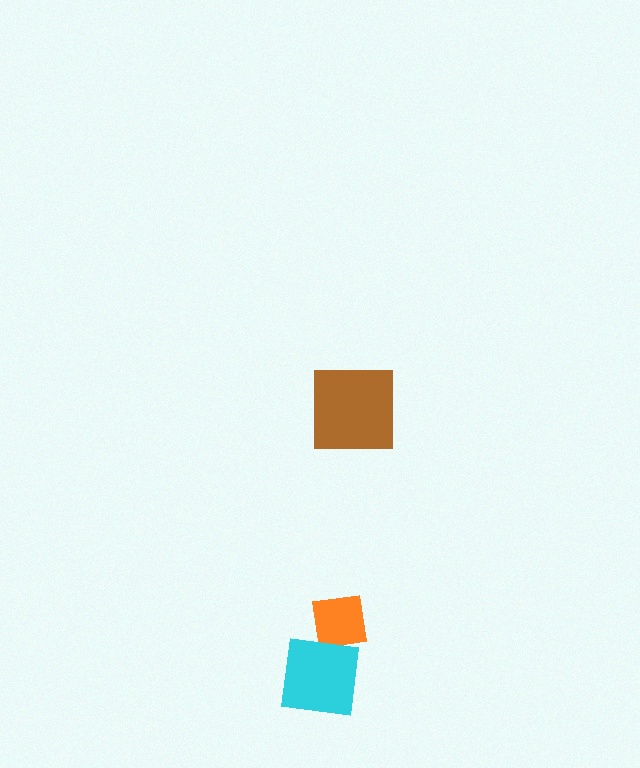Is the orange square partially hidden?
Yes, it is partially covered by another shape.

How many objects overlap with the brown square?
0 objects overlap with the brown square.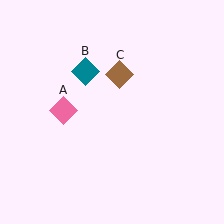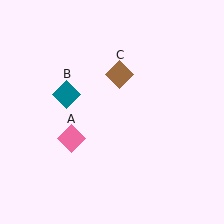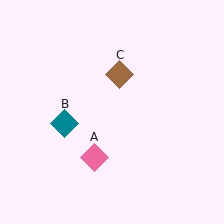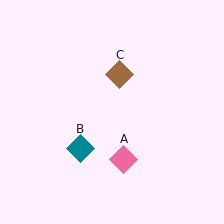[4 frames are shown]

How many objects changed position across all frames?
2 objects changed position: pink diamond (object A), teal diamond (object B).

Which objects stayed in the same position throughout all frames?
Brown diamond (object C) remained stationary.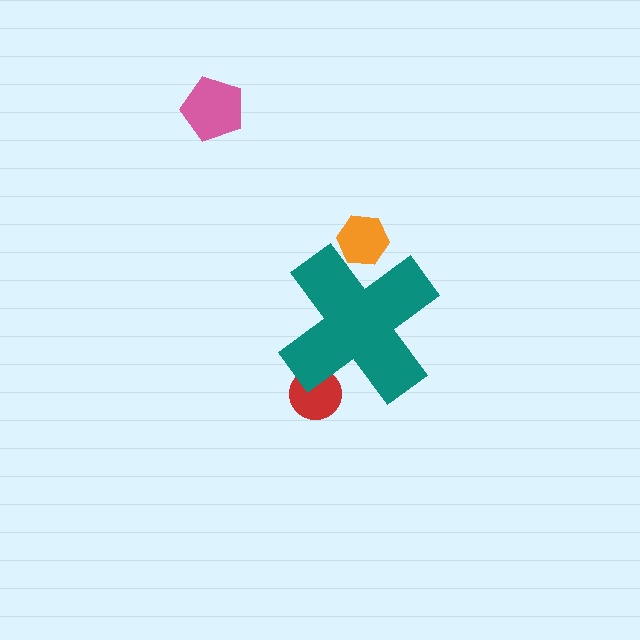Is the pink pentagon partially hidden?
No, the pink pentagon is fully visible.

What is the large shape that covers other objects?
A teal cross.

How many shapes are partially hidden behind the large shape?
2 shapes are partially hidden.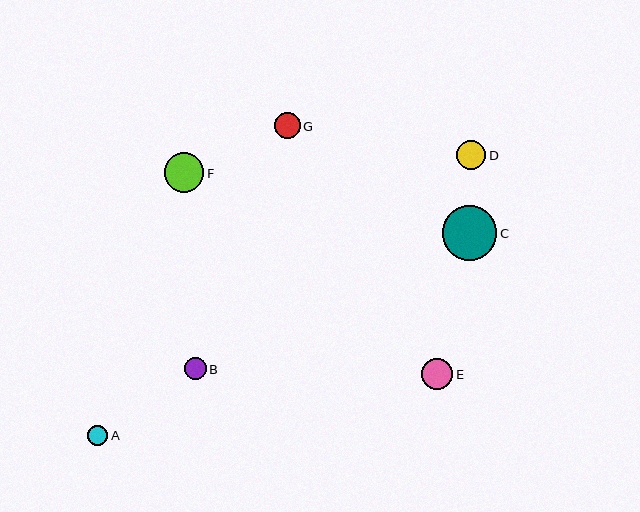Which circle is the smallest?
Circle A is the smallest with a size of approximately 20 pixels.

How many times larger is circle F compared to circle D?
Circle F is approximately 1.4 times the size of circle D.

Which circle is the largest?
Circle C is the largest with a size of approximately 54 pixels.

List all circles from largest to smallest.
From largest to smallest: C, F, E, D, G, B, A.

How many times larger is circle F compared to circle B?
Circle F is approximately 1.8 times the size of circle B.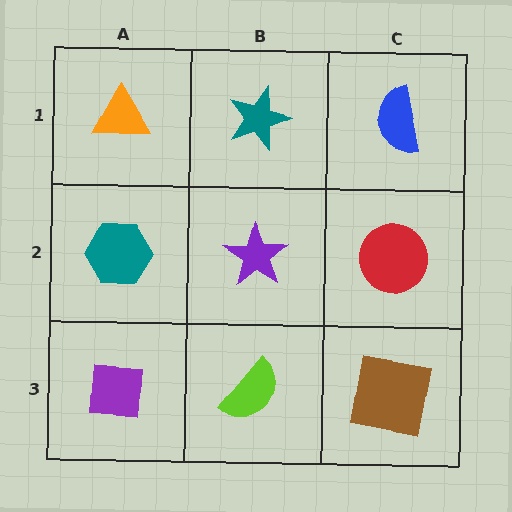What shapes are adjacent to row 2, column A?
An orange triangle (row 1, column A), a purple square (row 3, column A), a purple star (row 2, column B).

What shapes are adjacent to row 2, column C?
A blue semicircle (row 1, column C), a brown square (row 3, column C), a purple star (row 2, column B).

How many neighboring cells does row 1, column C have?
2.